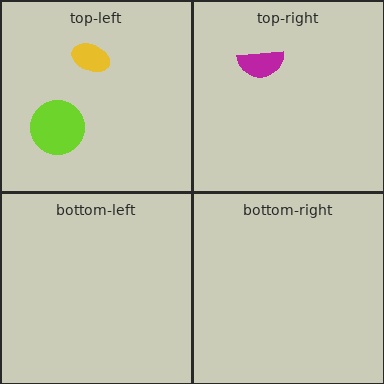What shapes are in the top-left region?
The lime circle, the yellow ellipse.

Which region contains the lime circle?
The top-left region.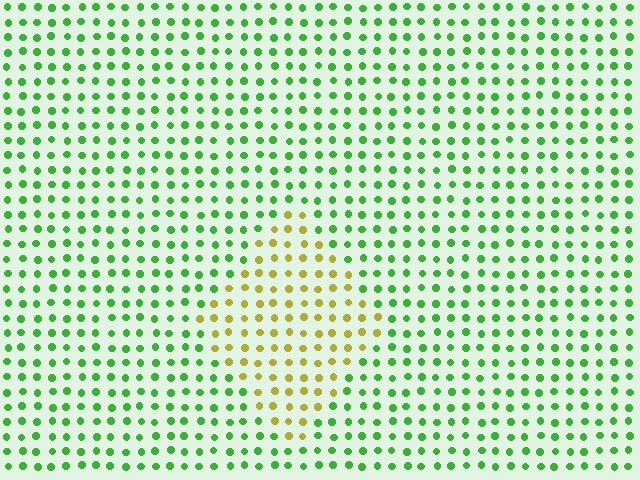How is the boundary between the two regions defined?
The boundary is defined purely by a slight shift in hue (about 60 degrees). Spacing, size, and orientation are identical on both sides.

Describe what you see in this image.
The image is filled with small green elements in a uniform arrangement. A diamond-shaped region is visible where the elements are tinted to a slightly different hue, forming a subtle color boundary.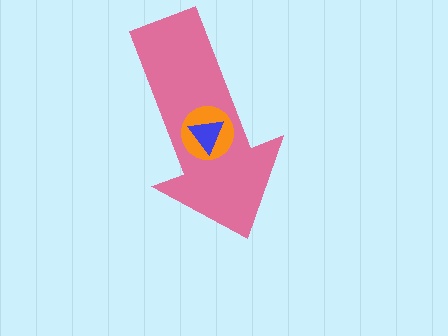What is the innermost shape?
The blue triangle.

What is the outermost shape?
The pink arrow.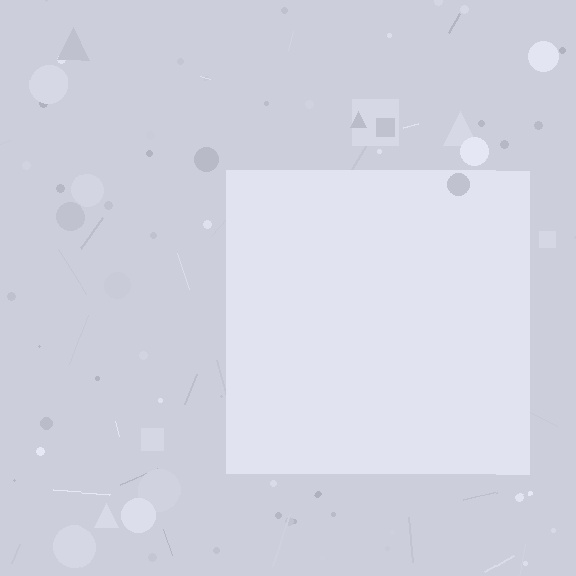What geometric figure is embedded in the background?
A square is embedded in the background.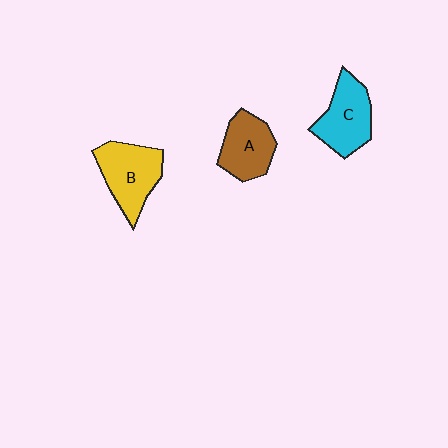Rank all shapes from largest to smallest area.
From largest to smallest: B (yellow), C (cyan), A (brown).